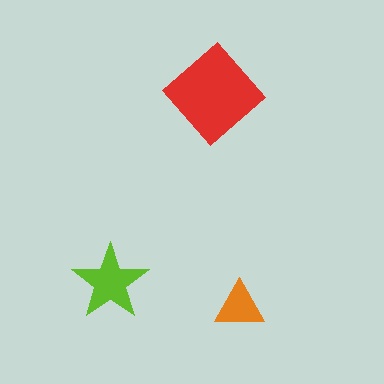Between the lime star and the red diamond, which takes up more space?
The red diamond.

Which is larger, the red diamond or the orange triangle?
The red diamond.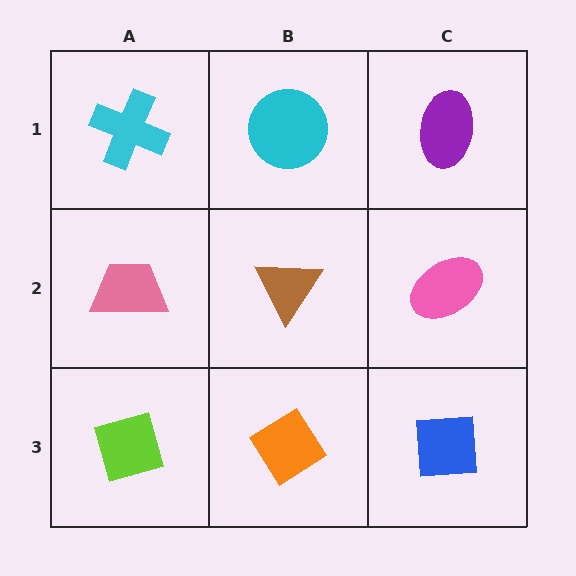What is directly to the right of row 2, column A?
A brown triangle.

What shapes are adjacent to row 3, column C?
A pink ellipse (row 2, column C), an orange diamond (row 3, column B).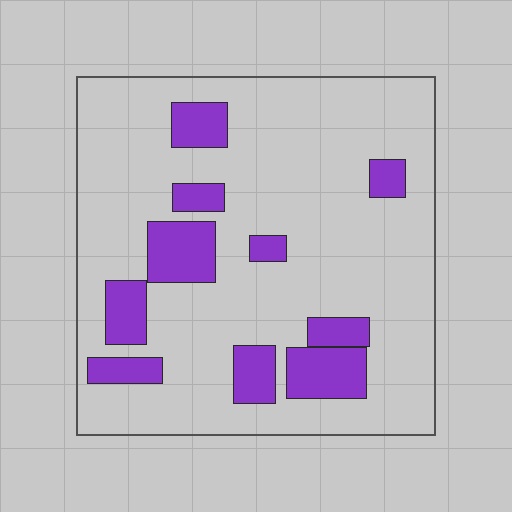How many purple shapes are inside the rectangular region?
10.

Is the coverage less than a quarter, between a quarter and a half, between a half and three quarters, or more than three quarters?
Less than a quarter.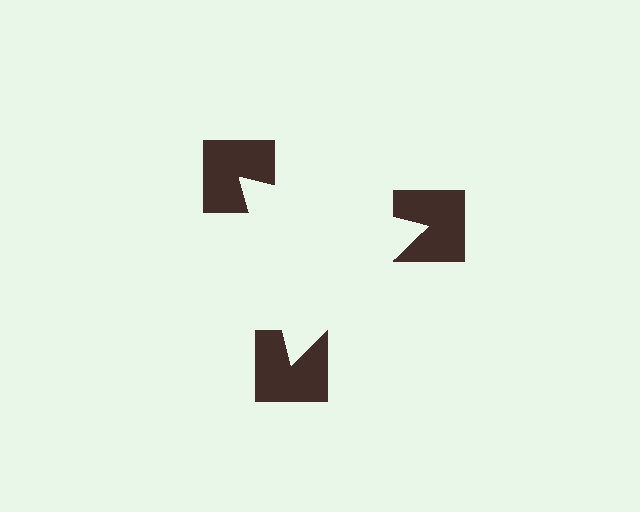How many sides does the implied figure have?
3 sides.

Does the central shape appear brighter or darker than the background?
It typically appears slightly brighter than the background, even though no actual brightness change is drawn.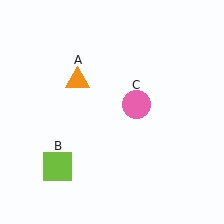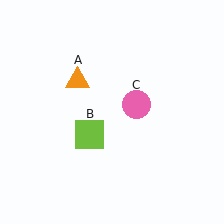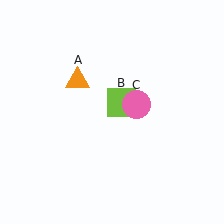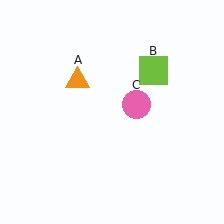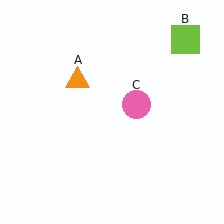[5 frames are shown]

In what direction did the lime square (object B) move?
The lime square (object B) moved up and to the right.